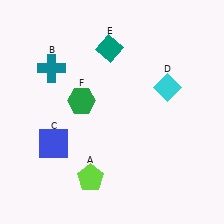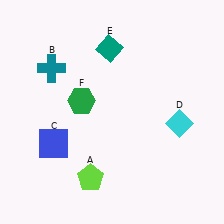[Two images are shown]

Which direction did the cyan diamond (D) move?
The cyan diamond (D) moved down.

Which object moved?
The cyan diamond (D) moved down.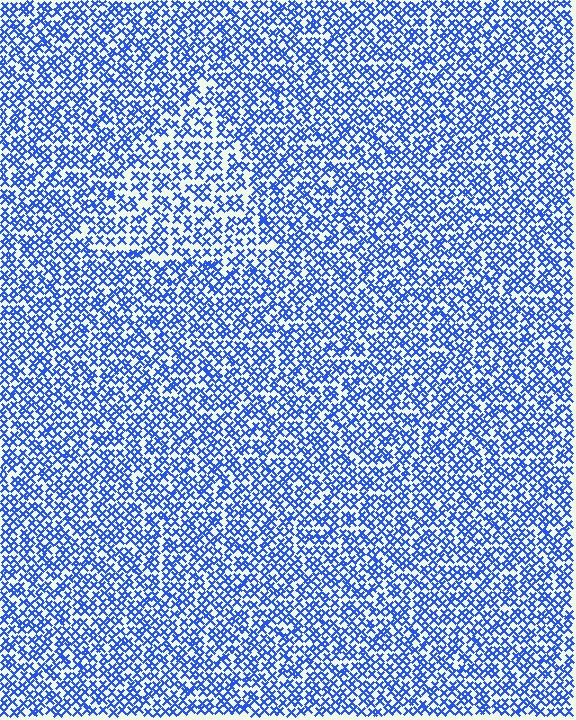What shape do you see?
I see a triangle.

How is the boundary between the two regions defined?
The boundary is defined by a change in element density (approximately 1.4x ratio). All elements are the same color, size, and shape.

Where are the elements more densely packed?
The elements are more densely packed outside the triangle boundary.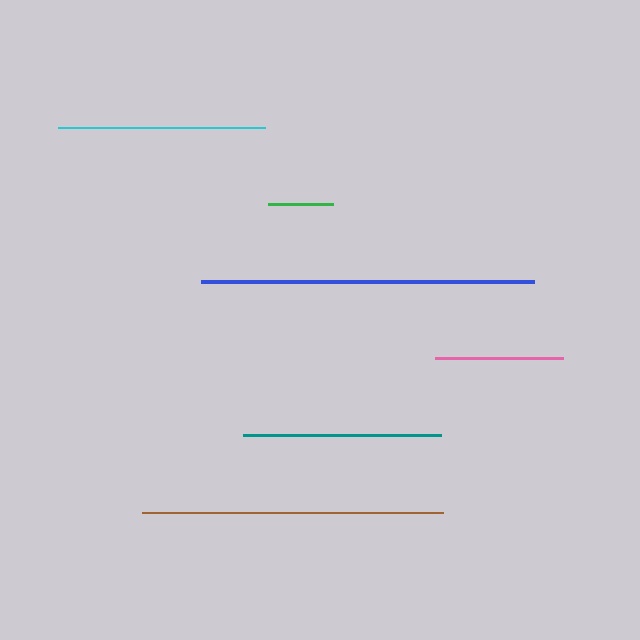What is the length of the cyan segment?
The cyan segment is approximately 208 pixels long.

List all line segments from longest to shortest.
From longest to shortest: blue, brown, cyan, teal, pink, green.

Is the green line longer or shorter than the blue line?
The blue line is longer than the green line.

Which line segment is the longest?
The blue line is the longest at approximately 332 pixels.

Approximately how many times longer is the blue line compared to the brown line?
The blue line is approximately 1.1 times the length of the brown line.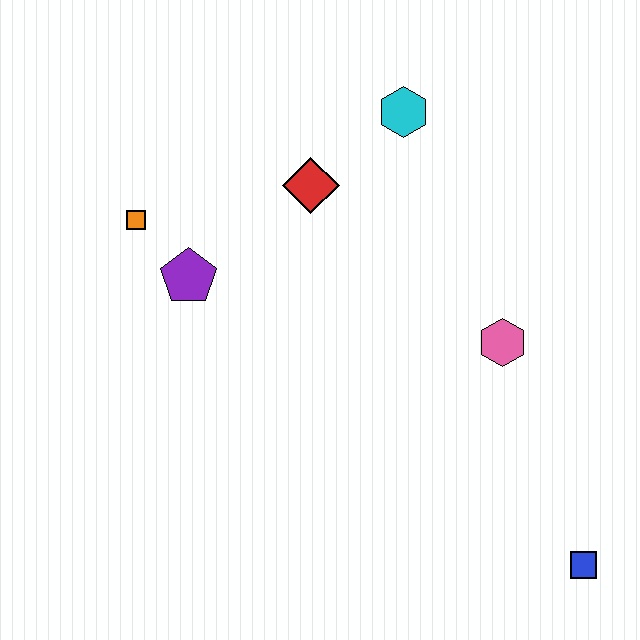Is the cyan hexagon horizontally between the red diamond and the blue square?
Yes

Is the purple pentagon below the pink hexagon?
No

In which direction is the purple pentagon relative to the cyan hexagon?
The purple pentagon is to the left of the cyan hexagon.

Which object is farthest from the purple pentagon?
The blue square is farthest from the purple pentagon.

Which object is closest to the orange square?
The purple pentagon is closest to the orange square.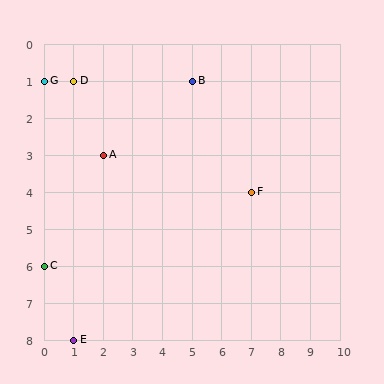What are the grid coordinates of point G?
Point G is at grid coordinates (0, 1).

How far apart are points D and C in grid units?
Points D and C are 1 column and 5 rows apart (about 5.1 grid units diagonally).